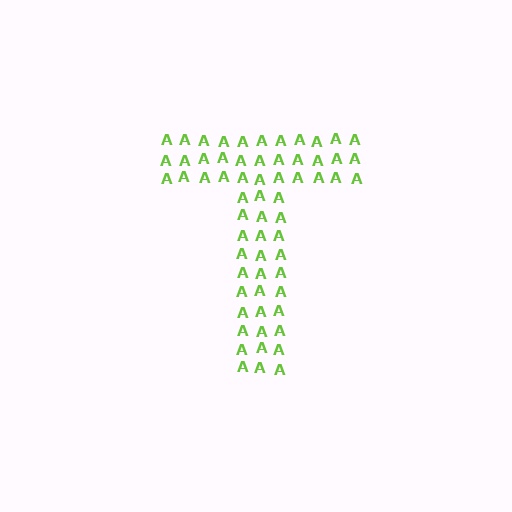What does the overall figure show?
The overall figure shows the letter T.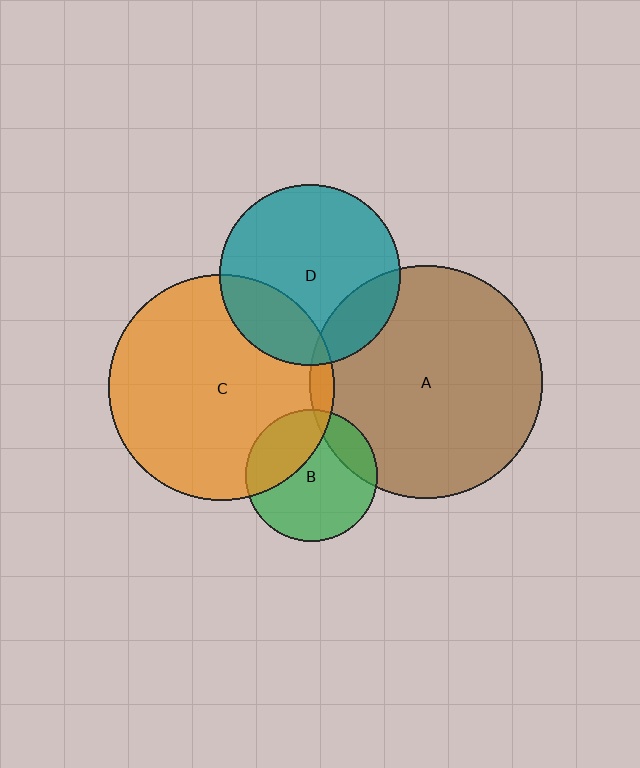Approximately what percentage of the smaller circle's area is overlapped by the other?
Approximately 25%.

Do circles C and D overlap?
Yes.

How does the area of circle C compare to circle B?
Approximately 2.9 times.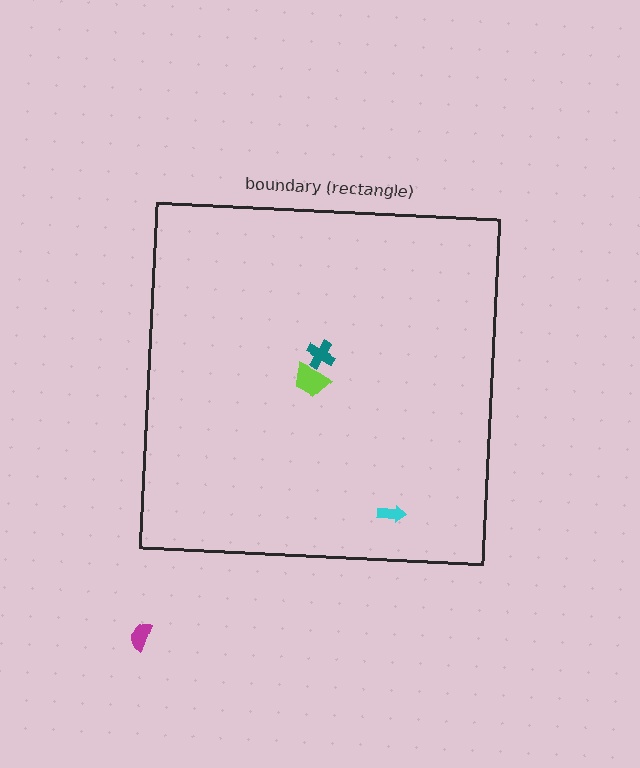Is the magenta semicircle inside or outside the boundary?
Outside.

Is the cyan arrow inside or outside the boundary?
Inside.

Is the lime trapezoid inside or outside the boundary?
Inside.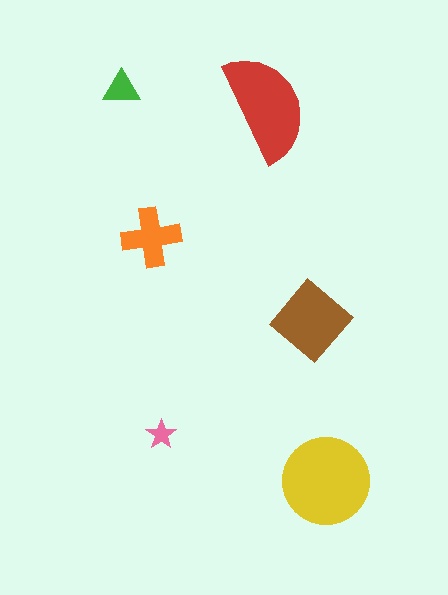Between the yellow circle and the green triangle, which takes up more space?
The yellow circle.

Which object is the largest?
The yellow circle.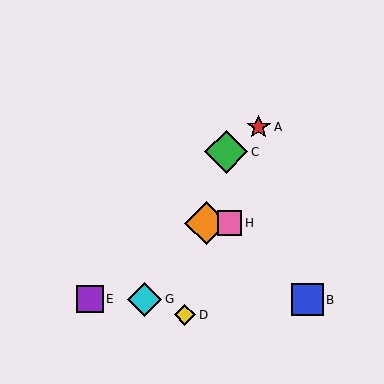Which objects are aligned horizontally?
Objects F, H are aligned horizontally.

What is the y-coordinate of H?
Object H is at y≈223.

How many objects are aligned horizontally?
2 objects (F, H) are aligned horizontally.